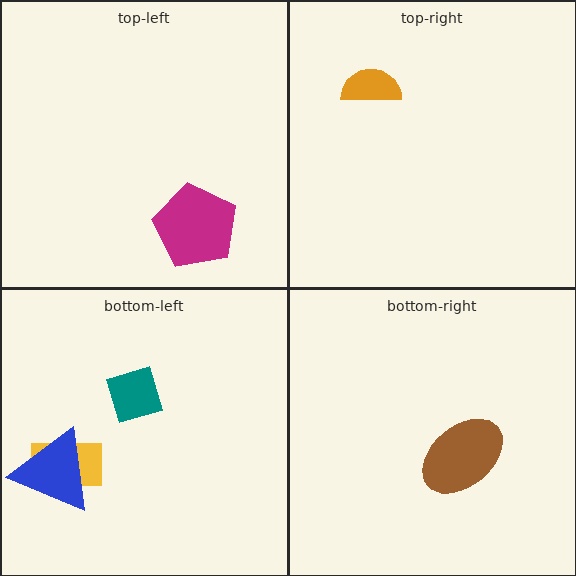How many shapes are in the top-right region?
1.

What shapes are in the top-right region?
The orange semicircle.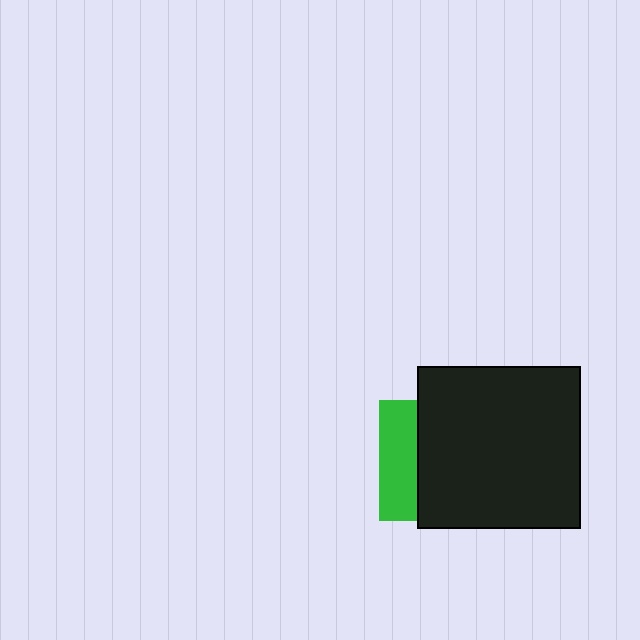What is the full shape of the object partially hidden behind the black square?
The partially hidden object is a green square.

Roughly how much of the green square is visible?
A small part of it is visible (roughly 31%).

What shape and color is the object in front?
The object in front is a black square.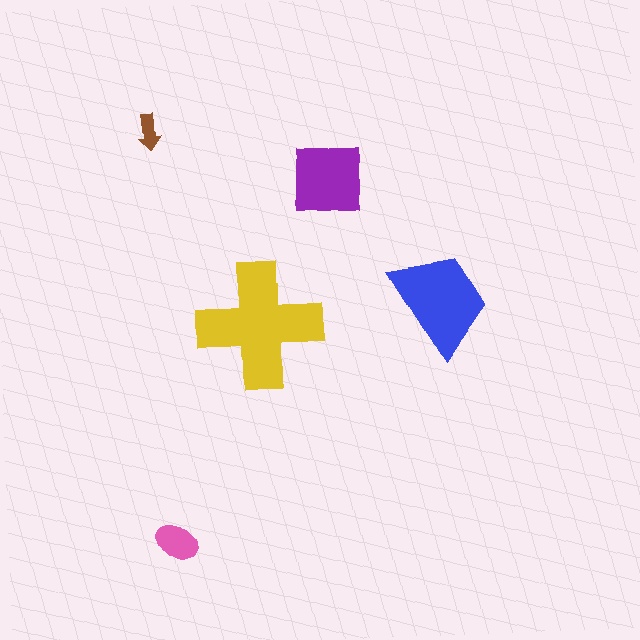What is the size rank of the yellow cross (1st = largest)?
1st.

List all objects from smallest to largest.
The brown arrow, the pink ellipse, the purple square, the blue trapezoid, the yellow cross.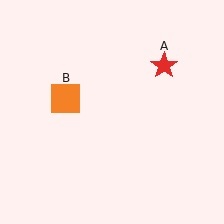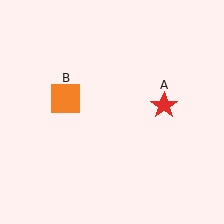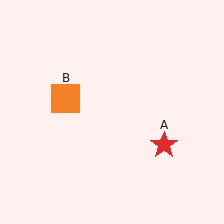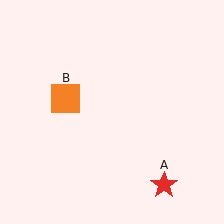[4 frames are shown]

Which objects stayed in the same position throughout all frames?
Orange square (object B) remained stationary.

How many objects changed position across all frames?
1 object changed position: red star (object A).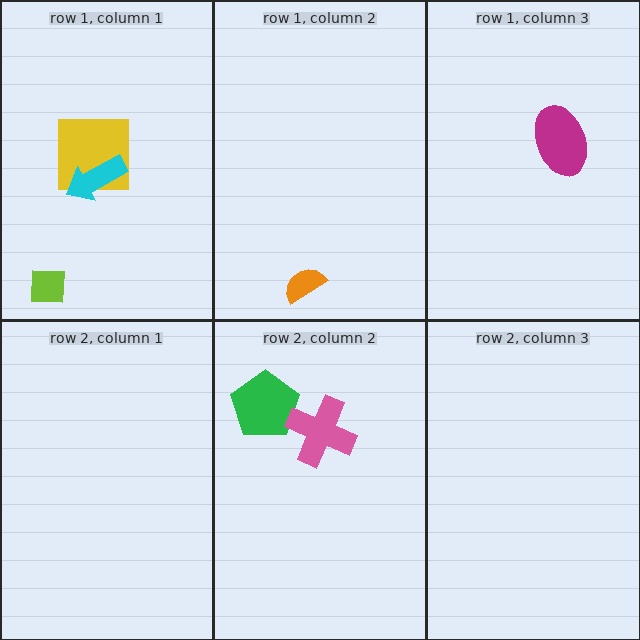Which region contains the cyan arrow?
The row 1, column 1 region.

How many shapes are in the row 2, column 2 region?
2.